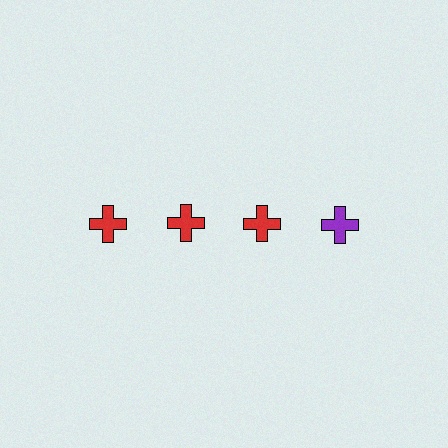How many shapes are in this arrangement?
There are 4 shapes arranged in a grid pattern.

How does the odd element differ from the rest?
It has a different color: purple instead of red.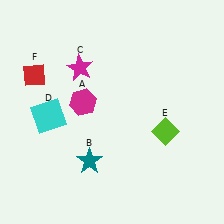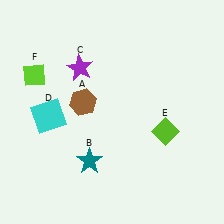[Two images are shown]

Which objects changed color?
A changed from magenta to brown. C changed from magenta to purple. F changed from red to lime.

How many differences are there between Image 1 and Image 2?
There are 3 differences between the two images.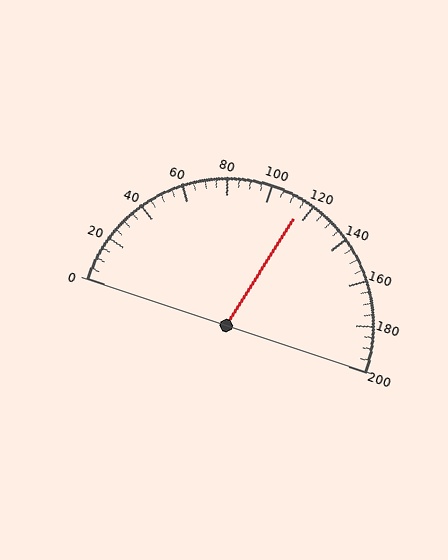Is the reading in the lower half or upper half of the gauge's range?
The reading is in the upper half of the range (0 to 200).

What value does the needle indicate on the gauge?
The needle indicates approximately 115.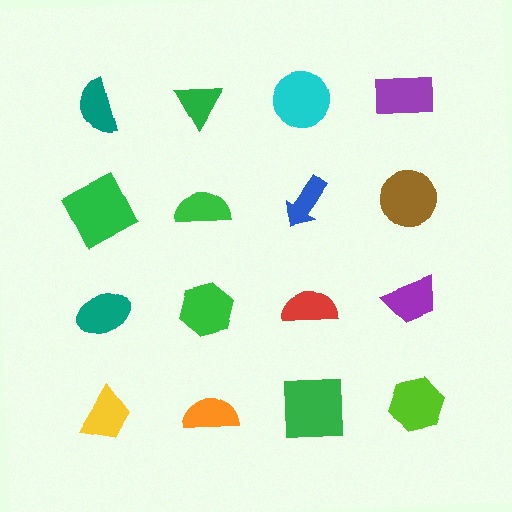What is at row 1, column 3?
A cyan circle.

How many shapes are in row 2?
4 shapes.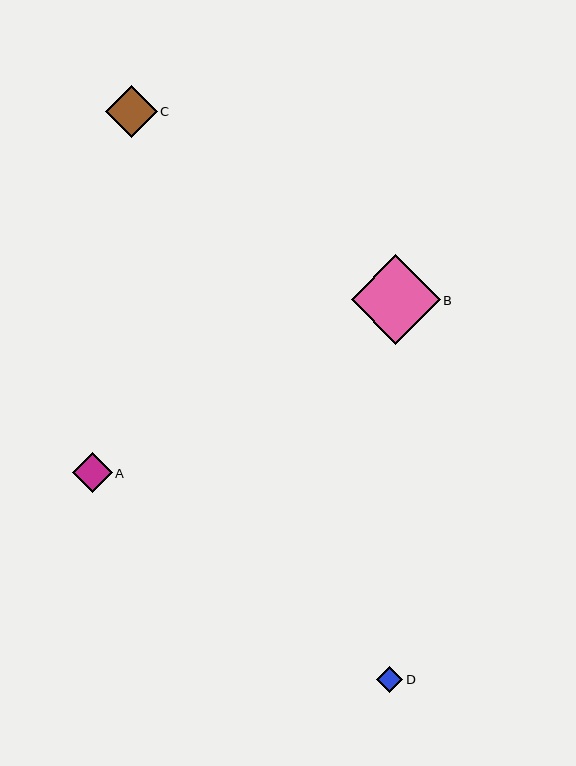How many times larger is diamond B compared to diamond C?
Diamond B is approximately 1.7 times the size of diamond C.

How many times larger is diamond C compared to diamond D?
Diamond C is approximately 2.0 times the size of diamond D.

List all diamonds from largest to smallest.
From largest to smallest: B, C, A, D.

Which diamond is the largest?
Diamond B is the largest with a size of approximately 89 pixels.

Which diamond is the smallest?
Diamond D is the smallest with a size of approximately 26 pixels.